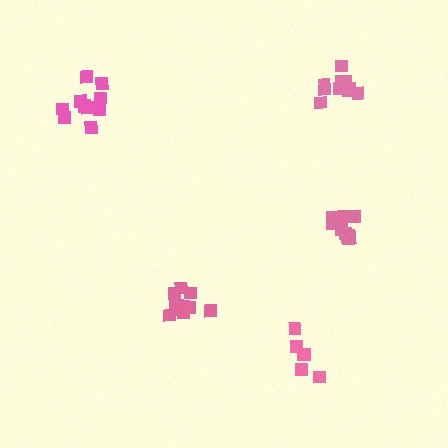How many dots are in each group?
Group 1: 11 dots, Group 2: 9 dots, Group 3: 6 dots, Group 4: 10 dots, Group 5: 11 dots (47 total).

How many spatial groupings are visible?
There are 5 spatial groupings.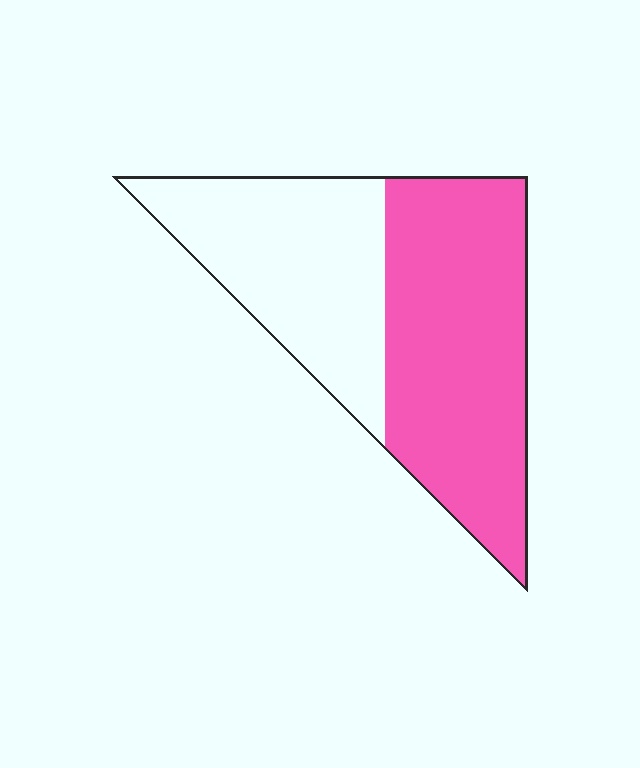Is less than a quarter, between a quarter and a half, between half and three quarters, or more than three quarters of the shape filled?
Between half and three quarters.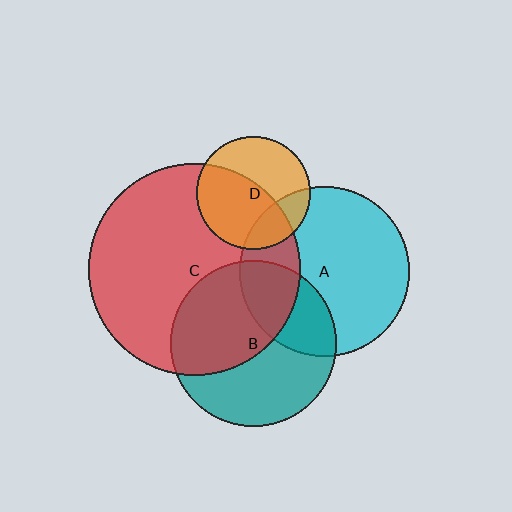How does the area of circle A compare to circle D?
Approximately 2.3 times.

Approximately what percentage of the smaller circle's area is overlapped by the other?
Approximately 50%.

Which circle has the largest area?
Circle C (red).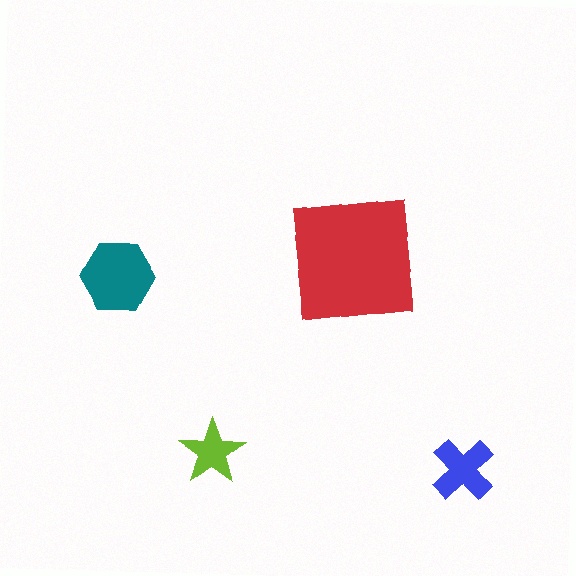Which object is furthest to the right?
The blue cross is rightmost.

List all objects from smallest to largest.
The lime star, the blue cross, the teal hexagon, the red square.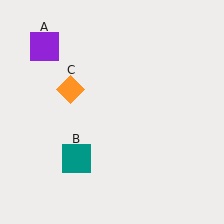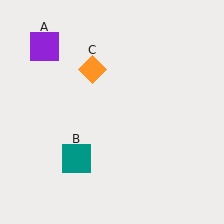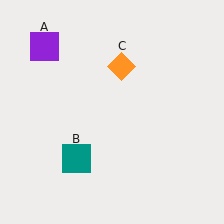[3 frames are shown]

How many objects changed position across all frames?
1 object changed position: orange diamond (object C).